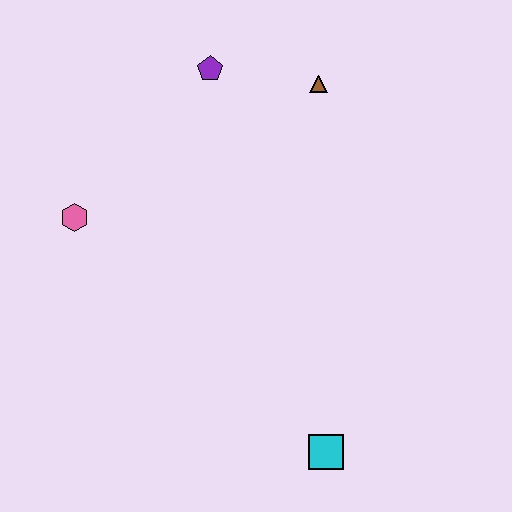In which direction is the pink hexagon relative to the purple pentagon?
The pink hexagon is below the purple pentagon.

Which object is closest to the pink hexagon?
The purple pentagon is closest to the pink hexagon.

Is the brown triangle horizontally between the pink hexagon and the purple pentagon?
No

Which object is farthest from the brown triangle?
The cyan square is farthest from the brown triangle.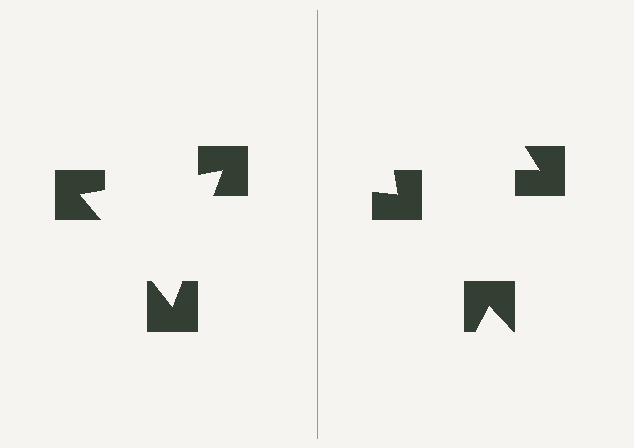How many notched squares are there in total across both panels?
6 — 3 on each side.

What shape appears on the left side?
An illusory triangle.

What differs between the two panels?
The notched squares are positioned identically on both sides; only the wedge orientations differ. On the left they align to a triangle; on the right they are misaligned.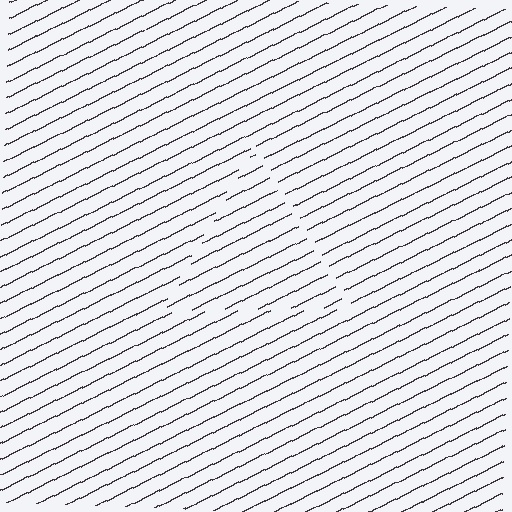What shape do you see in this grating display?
An illusory triangle. The interior of the shape contains the same grating, shifted by half a period — the contour is defined by the phase discontinuity where line-ends from the inner and outer gratings abut.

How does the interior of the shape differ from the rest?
The interior of the shape contains the same grating, shifted by half a period — the contour is defined by the phase discontinuity where line-ends from the inner and outer gratings abut.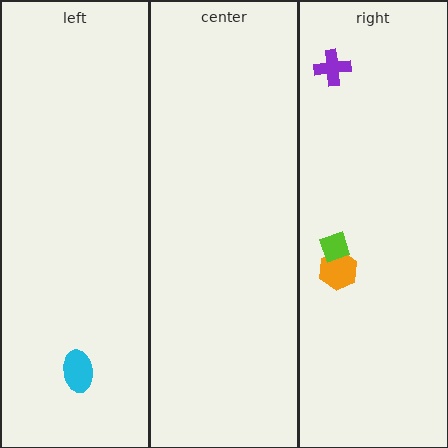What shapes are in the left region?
The cyan ellipse.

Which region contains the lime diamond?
The right region.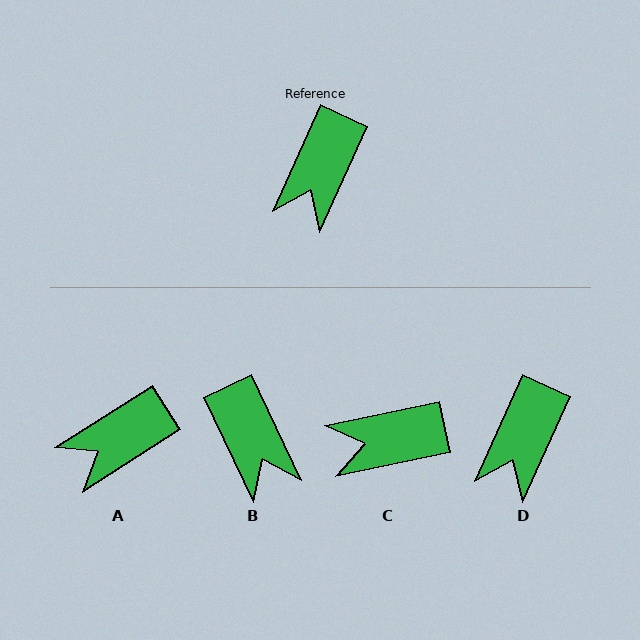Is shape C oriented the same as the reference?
No, it is off by about 54 degrees.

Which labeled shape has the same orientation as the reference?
D.